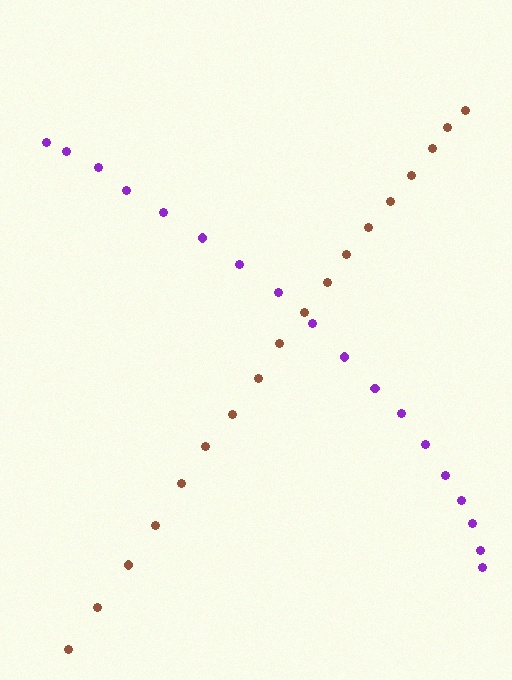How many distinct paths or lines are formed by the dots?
There are 2 distinct paths.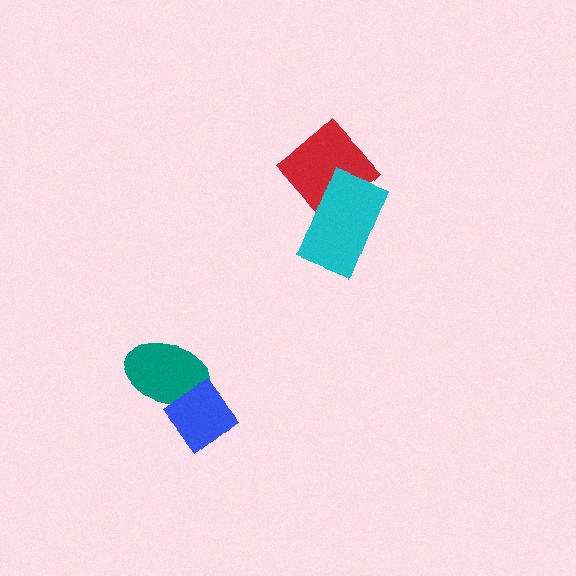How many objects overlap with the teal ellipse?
1 object overlaps with the teal ellipse.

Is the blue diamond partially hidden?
No, no other shape covers it.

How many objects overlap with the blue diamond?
1 object overlaps with the blue diamond.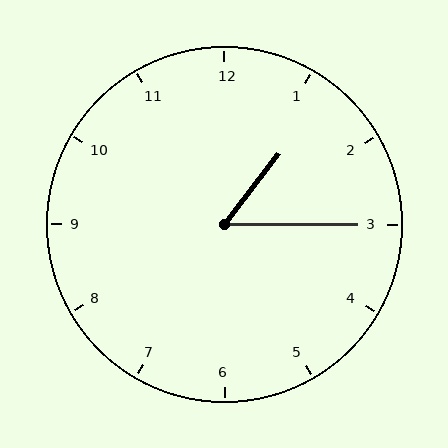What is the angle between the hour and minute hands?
Approximately 52 degrees.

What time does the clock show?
1:15.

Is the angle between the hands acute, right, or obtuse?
It is acute.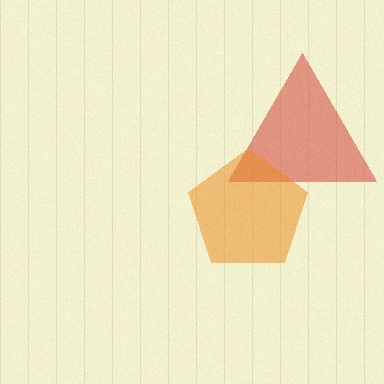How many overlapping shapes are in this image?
There are 2 overlapping shapes in the image.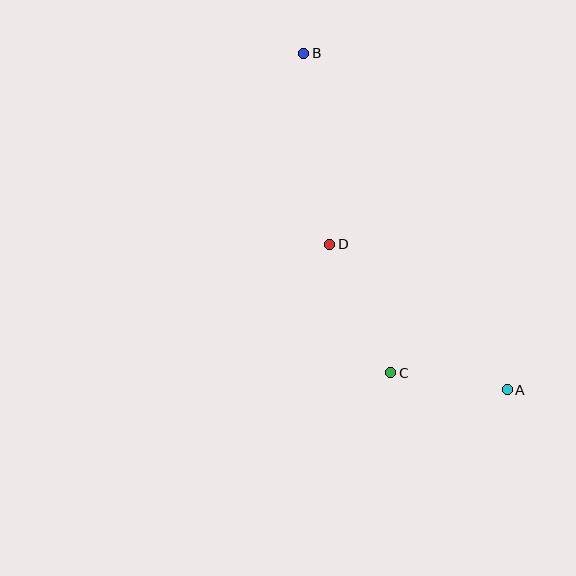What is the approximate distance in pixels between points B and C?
The distance between B and C is approximately 331 pixels.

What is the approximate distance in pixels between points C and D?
The distance between C and D is approximately 142 pixels.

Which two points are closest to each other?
Points A and C are closest to each other.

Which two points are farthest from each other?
Points A and B are farthest from each other.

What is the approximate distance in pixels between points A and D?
The distance between A and D is approximately 229 pixels.